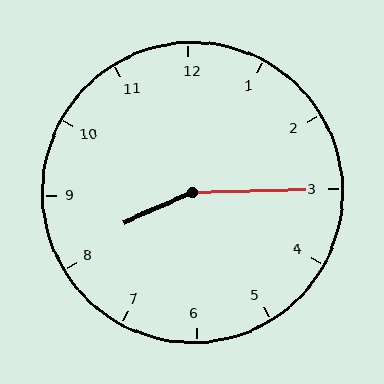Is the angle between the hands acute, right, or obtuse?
It is obtuse.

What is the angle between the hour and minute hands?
Approximately 158 degrees.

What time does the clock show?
8:15.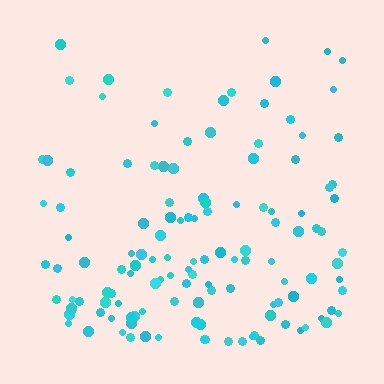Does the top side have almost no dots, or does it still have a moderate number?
Still a moderate number, just noticeably fewer than the bottom.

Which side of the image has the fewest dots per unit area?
The top.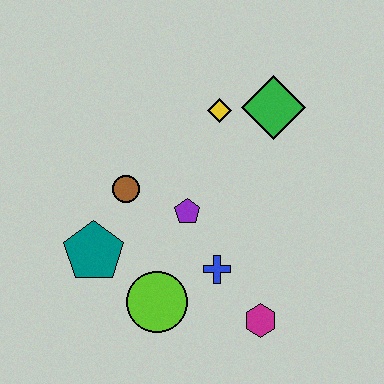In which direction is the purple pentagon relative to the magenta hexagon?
The purple pentagon is above the magenta hexagon.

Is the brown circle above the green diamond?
No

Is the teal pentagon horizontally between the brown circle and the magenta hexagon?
No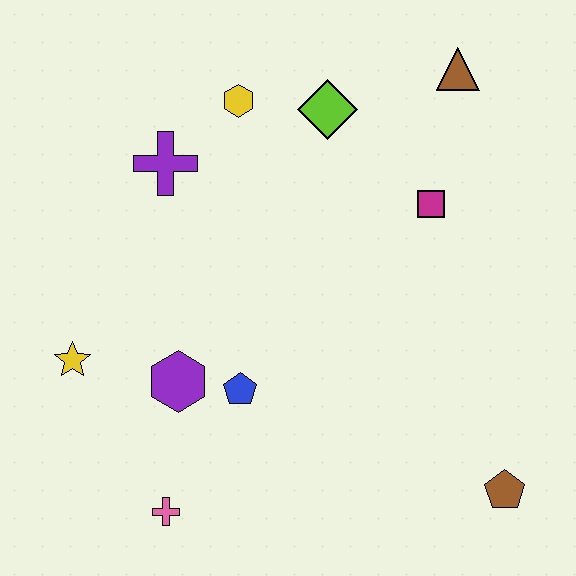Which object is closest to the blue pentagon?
The purple hexagon is closest to the blue pentagon.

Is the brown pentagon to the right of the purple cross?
Yes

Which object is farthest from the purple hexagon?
The brown triangle is farthest from the purple hexagon.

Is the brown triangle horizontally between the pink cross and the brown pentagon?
Yes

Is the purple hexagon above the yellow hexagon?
No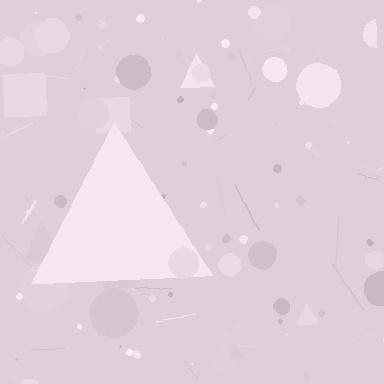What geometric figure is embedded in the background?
A triangle is embedded in the background.